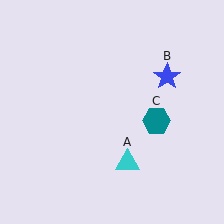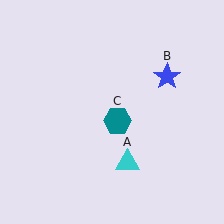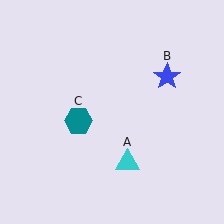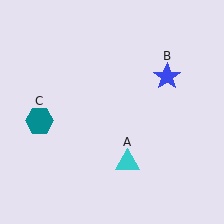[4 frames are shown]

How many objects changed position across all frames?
1 object changed position: teal hexagon (object C).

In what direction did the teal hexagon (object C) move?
The teal hexagon (object C) moved left.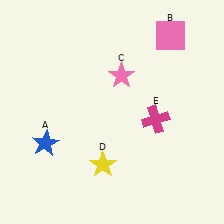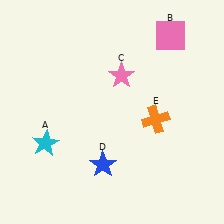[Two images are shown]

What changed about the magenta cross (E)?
In Image 1, E is magenta. In Image 2, it changed to orange.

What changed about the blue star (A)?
In Image 1, A is blue. In Image 2, it changed to cyan.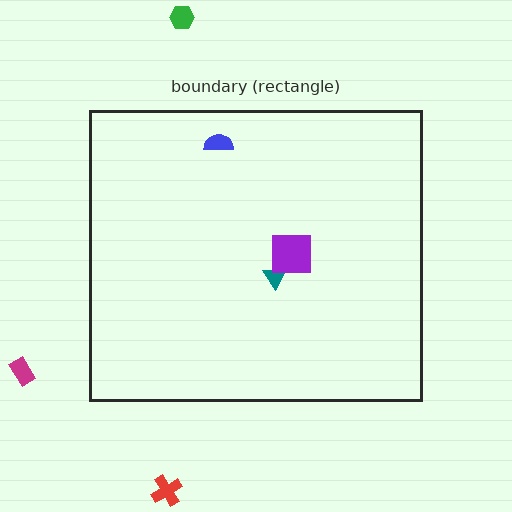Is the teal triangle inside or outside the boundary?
Inside.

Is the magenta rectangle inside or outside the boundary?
Outside.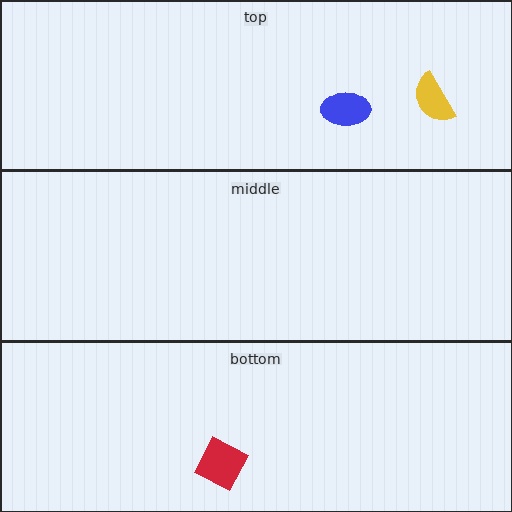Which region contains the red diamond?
The bottom region.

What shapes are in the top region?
The blue ellipse, the yellow semicircle.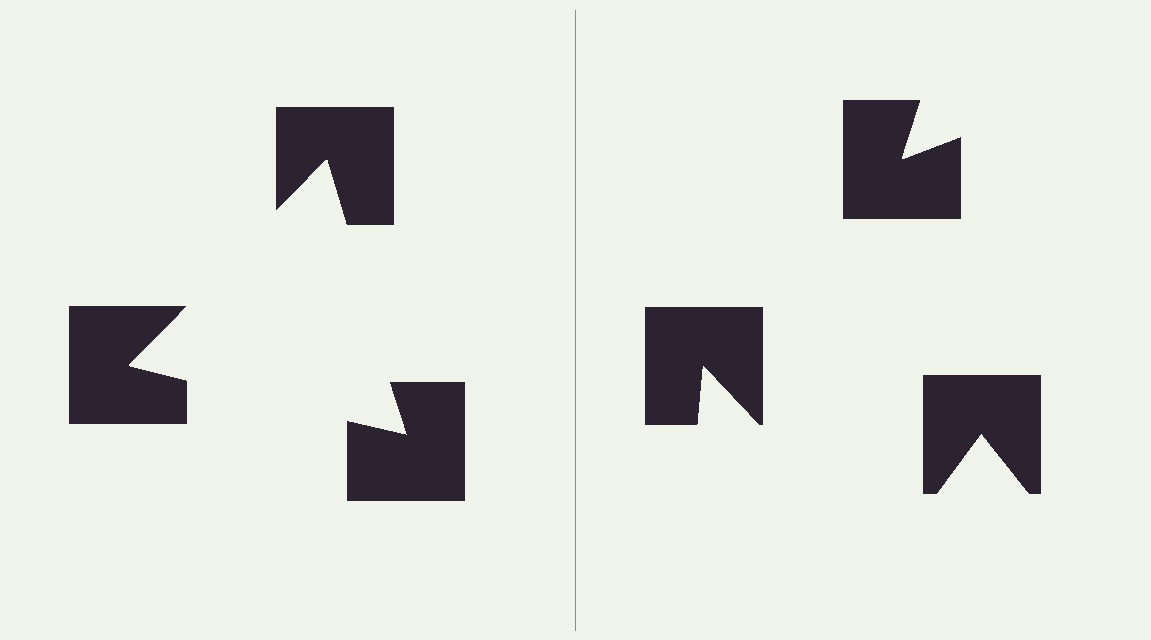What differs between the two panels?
The notched squares are positioned identically on both sides; only the wedge orientations differ. On the left they align to a triangle; on the right they are misaligned.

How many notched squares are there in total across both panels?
6 — 3 on each side.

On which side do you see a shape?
An illusory triangle appears on the left side. On the right side the wedge cuts are rotated, so no coherent shape forms.